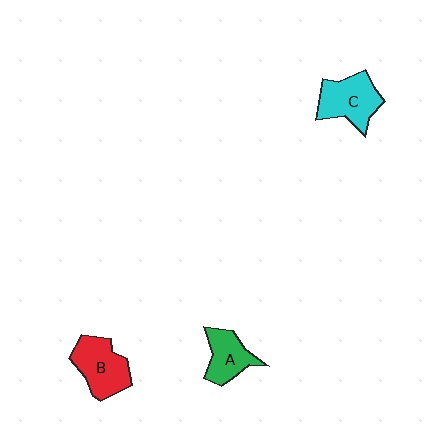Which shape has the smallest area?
Shape A (green).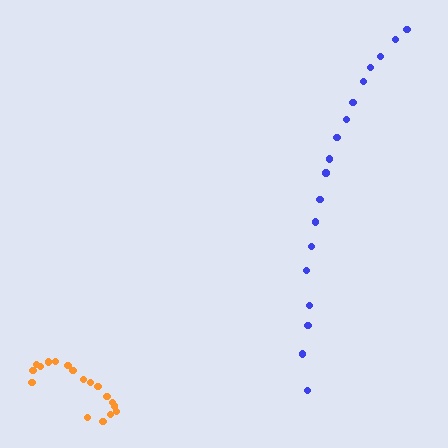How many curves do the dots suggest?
There are 2 distinct paths.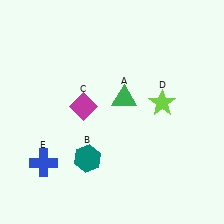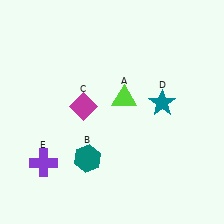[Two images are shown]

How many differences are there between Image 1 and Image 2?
There are 3 differences between the two images.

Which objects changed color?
A changed from green to lime. D changed from lime to teal. E changed from blue to purple.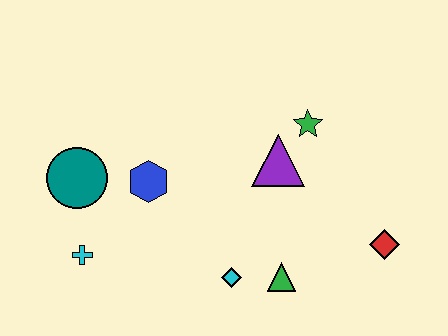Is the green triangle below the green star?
Yes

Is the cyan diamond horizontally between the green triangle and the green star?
No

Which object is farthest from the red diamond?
The teal circle is farthest from the red diamond.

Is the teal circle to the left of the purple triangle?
Yes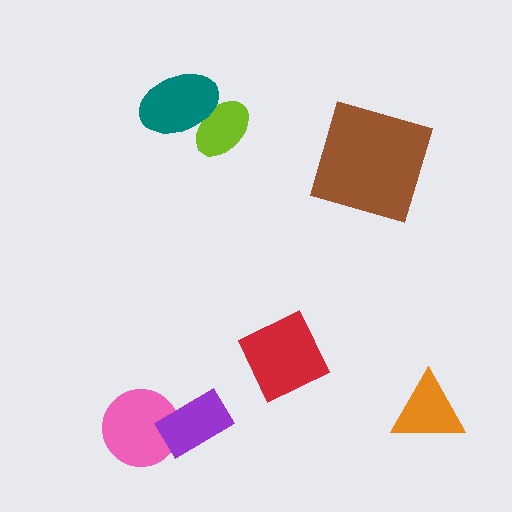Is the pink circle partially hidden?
Yes, it is partially covered by another shape.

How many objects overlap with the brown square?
0 objects overlap with the brown square.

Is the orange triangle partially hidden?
No, no other shape covers it.